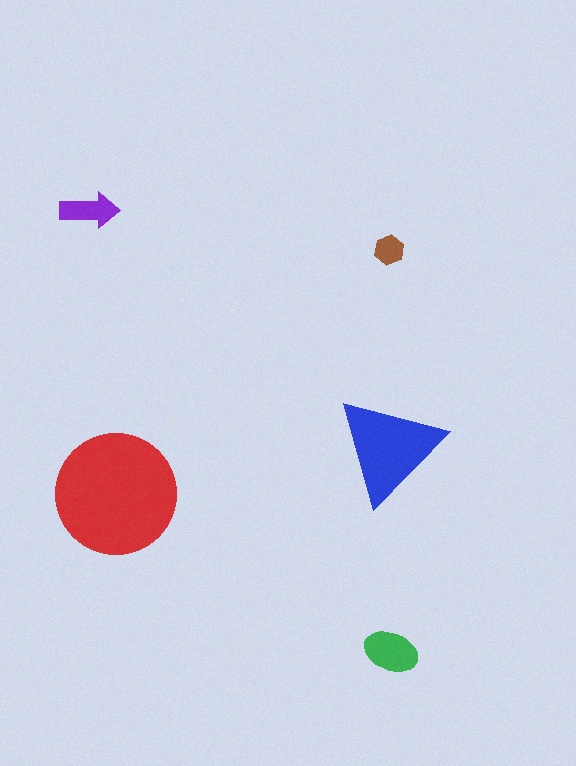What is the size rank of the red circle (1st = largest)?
1st.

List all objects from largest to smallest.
The red circle, the blue triangle, the green ellipse, the purple arrow, the brown hexagon.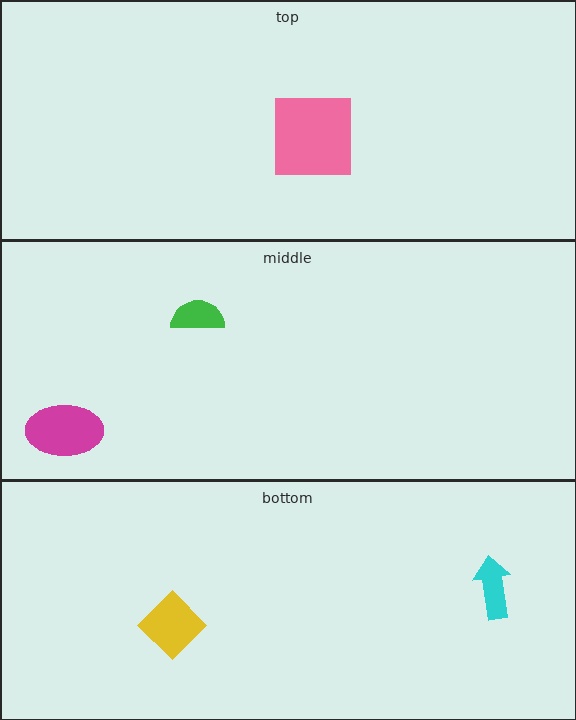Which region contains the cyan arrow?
The bottom region.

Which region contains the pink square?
The top region.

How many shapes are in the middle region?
2.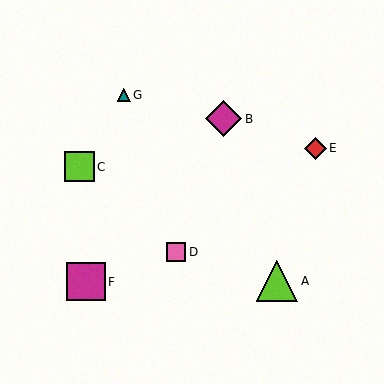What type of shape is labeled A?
Shape A is a lime triangle.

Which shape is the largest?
The lime triangle (labeled A) is the largest.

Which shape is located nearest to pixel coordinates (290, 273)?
The lime triangle (labeled A) at (277, 281) is nearest to that location.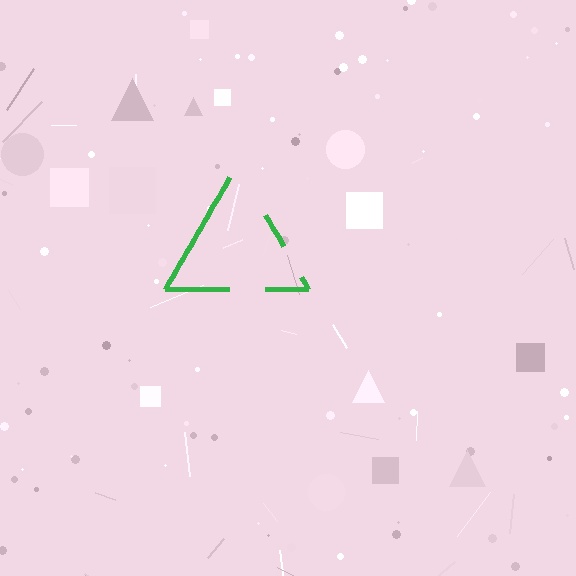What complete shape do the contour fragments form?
The contour fragments form a triangle.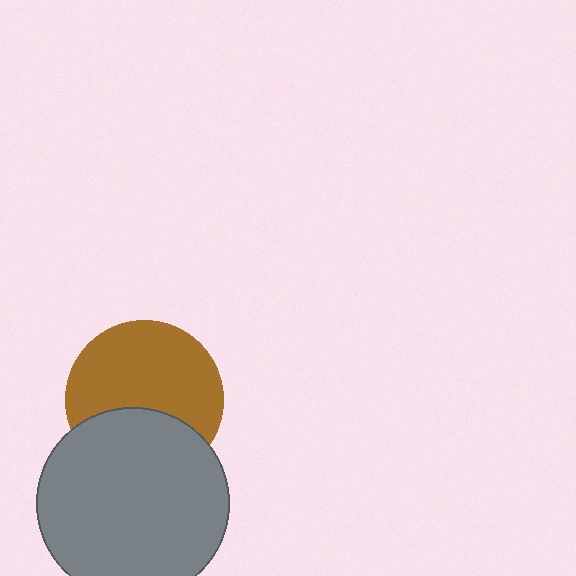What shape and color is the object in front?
The object in front is a gray circle.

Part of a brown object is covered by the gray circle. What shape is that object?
It is a circle.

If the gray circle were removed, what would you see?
You would see the complete brown circle.